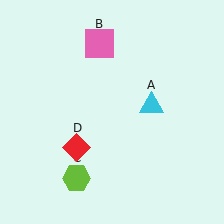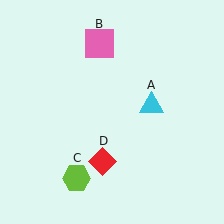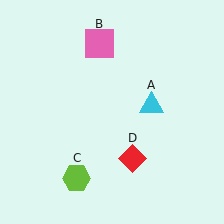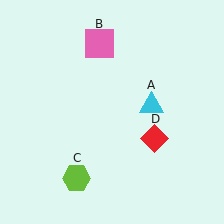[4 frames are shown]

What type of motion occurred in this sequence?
The red diamond (object D) rotated counterclockwise around the center of the scene.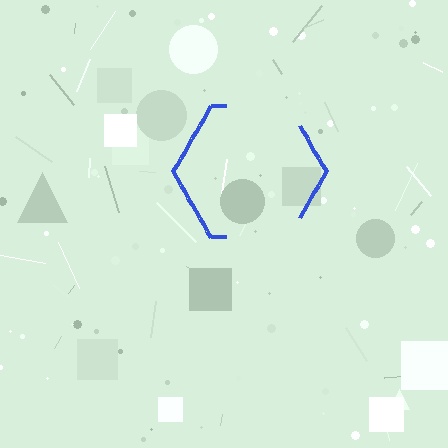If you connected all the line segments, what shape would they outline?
They would outline a hexagon.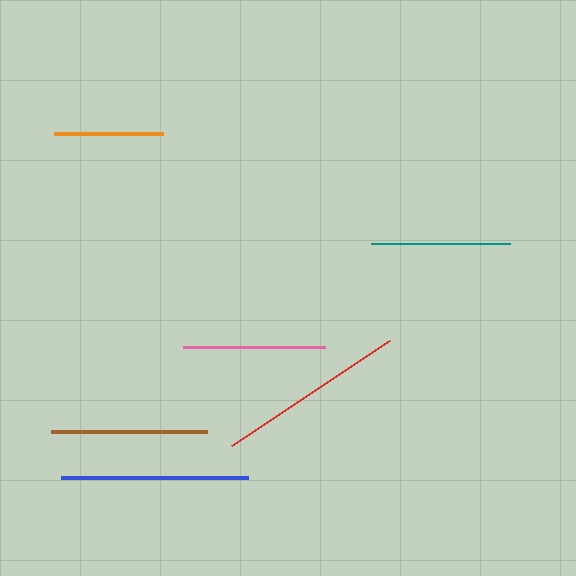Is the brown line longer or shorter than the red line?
The red line is longer than the brown line.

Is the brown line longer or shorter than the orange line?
The brown line is longer than the orange line.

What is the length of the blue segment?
The blue segment is approximately 187 pixels long.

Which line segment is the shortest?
The orange line is the shortest at approximately 109 pixels.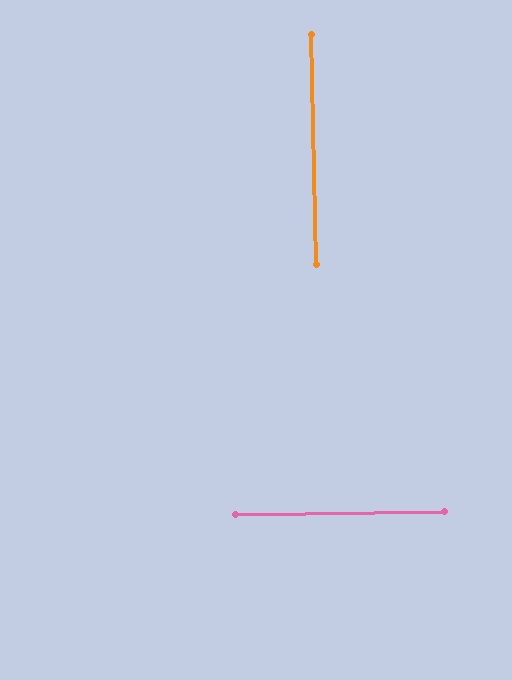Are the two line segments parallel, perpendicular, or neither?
Perpendicular — they meet at approximately 89°.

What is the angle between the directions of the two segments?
Approximately 89 degrees.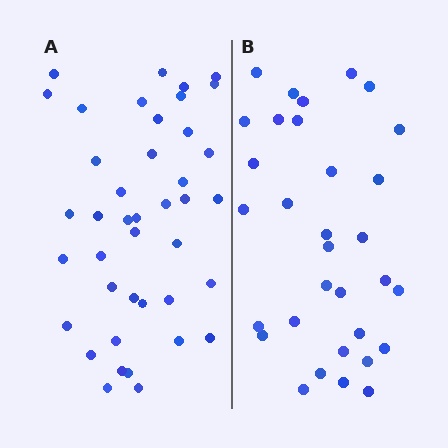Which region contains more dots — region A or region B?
Region A (the left region) has more dots.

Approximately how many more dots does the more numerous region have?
Region A has roughly 8 or so more dots than region B.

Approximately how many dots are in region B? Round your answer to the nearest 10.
About 30 dots. (The exact count is 32, which rounds to 30.)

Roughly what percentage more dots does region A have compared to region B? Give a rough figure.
About 30% more.